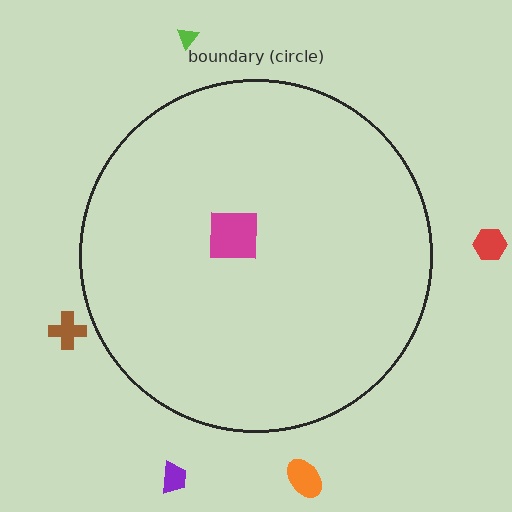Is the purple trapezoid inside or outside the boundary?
Outside.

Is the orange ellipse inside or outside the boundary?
Outside.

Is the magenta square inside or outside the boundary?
Inside.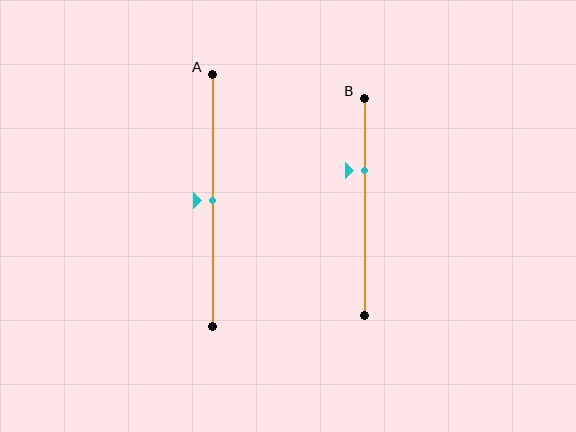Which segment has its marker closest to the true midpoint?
Segment A has its marker closest to the true midpoint.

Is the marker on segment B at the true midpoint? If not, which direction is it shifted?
No, the marker on segment B is shifted upward by about 17% of the segment length.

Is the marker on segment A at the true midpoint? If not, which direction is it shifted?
Yes, the marker on segment A is at the true midpoint.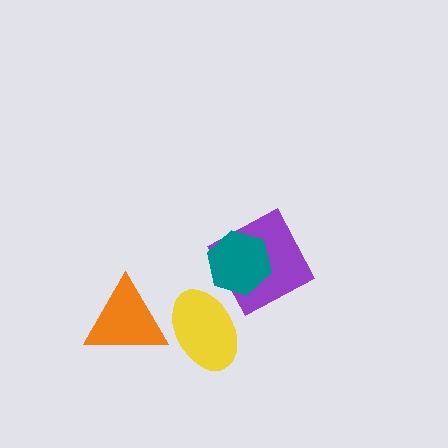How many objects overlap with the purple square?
1 object overlaps with the purple square.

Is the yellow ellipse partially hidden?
No, no other shape covers it.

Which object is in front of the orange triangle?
The yellow ellipse is in front of the orange triangle.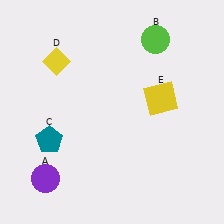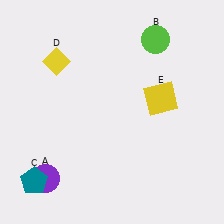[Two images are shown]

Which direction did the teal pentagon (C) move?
The teal pentagon (C) moved down.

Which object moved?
The teal pentagon (C) moved down.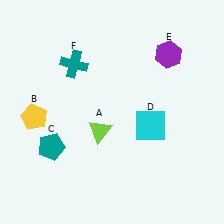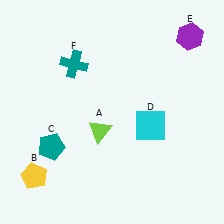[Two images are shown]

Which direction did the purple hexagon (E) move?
The purple hexagon (E) moved right.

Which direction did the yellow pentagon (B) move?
The yellow pentagon (B) moved down.